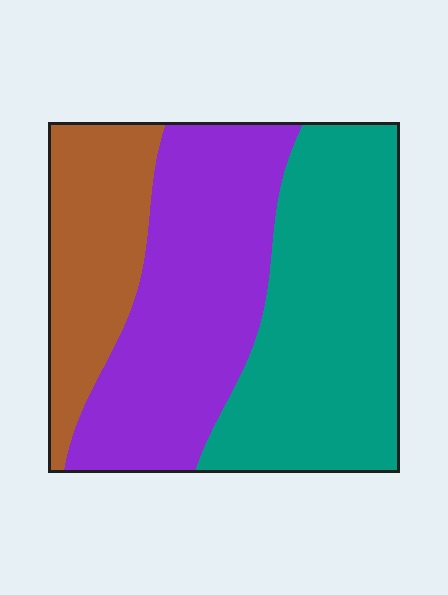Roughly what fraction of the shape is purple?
Purple covers 38% of the shape.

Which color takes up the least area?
Brown, at roughly 20%.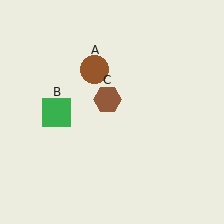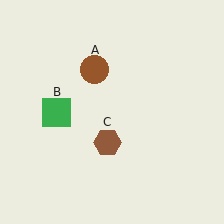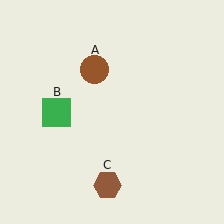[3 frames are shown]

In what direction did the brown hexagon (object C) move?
The brown hexagon (object C) moved down.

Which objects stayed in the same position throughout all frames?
Brown circle (object A) and green square (object B) remained stationary.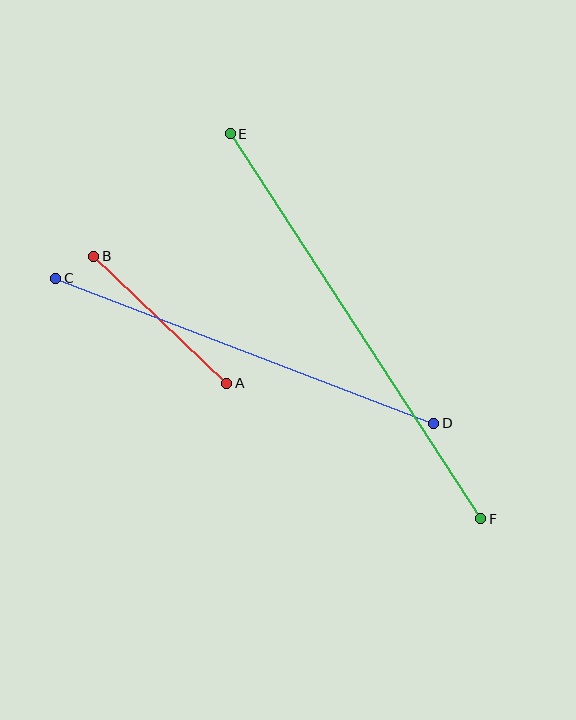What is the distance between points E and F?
The distance is approximately 459 pixels.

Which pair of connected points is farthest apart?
Points E and F are farthest apart.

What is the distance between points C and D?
The distance is approximately 405 pixels.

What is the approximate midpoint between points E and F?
The midpoint is at approximately (355, 326) pixels.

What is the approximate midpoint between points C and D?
The midpoint is at approximately (245, 351) pixels.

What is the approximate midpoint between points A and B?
The midpoint is at approximately (160, 320) pixels.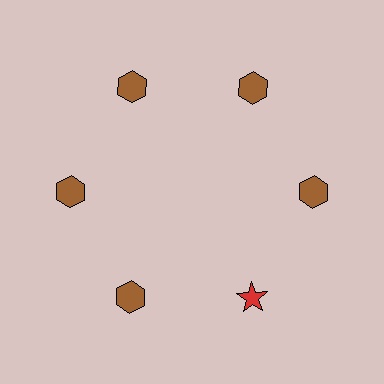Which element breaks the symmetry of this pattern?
The red star at roughly the 5 o'clock position breaks the symmetry. All other shapes are brown hexagons.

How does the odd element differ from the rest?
It differs in both color (red instead of brown) and shape (star instead of hexagon).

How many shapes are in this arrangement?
There are 6 shapes arranged in a ring pattern.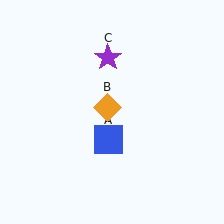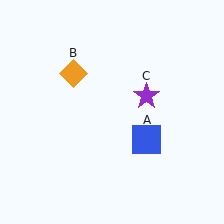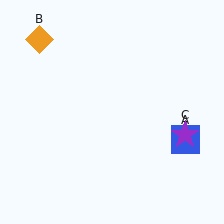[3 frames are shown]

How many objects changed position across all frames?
3 objects changed position: blue square (object A), orange diamond (object B), purple star (object C).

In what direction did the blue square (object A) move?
The blue square (object A) moved right.